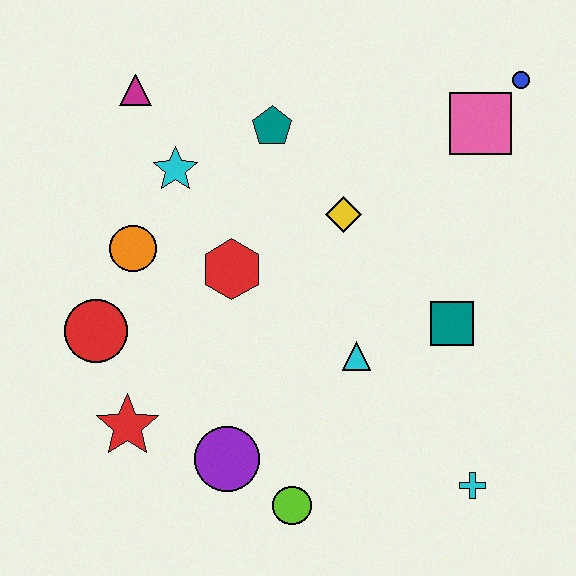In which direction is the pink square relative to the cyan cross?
The pink square is above the cyan cross.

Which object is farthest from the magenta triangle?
The cyan cross is farthest from the magenta triangle.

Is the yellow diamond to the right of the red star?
Yes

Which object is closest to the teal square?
The cyan triangle is closest to the teal square.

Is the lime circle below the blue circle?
Yes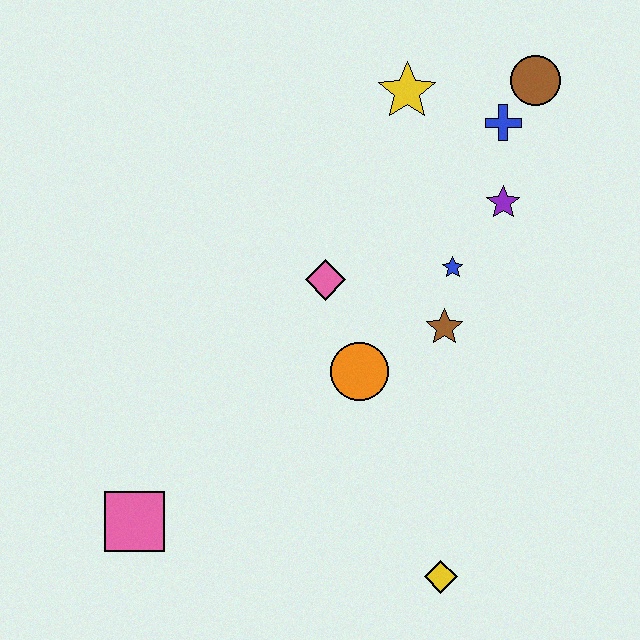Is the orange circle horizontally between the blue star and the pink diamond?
Yes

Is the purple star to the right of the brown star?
Yes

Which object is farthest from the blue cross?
The pink square is farthest from the blue cross.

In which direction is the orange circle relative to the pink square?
The orange circle is to the right of the pink square.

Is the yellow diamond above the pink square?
No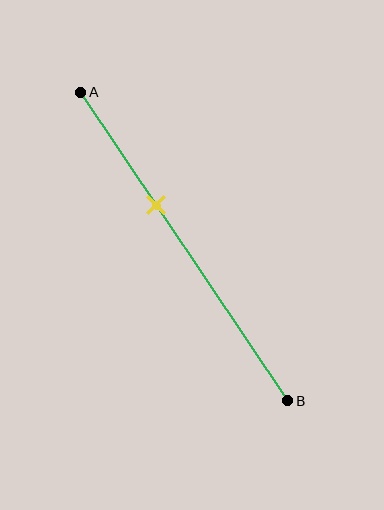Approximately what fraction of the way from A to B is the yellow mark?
The yellow mark is approximately 35% of the way from A to B.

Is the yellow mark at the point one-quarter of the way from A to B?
No, the mark is at about 35% from A, not at the 25% one-quarter point.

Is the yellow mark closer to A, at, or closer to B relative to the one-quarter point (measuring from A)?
The yellow mark is closer to point B than the one-quarter point of segment AB.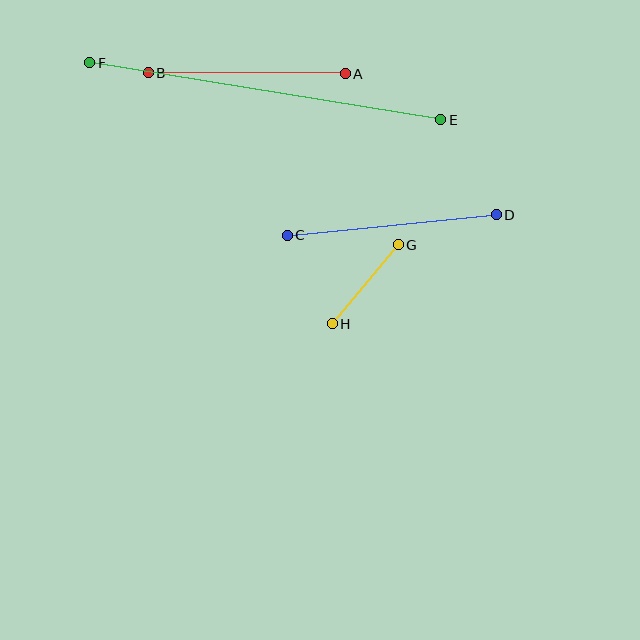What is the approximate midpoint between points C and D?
The midpoint is at approximately (392, 225) pixels.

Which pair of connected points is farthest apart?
Points E and F are farthest apart.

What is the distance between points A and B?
The distance is approximately 197 pixels.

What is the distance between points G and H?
The distance is approximately 103 pixels.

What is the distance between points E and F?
The distance is approximately 355 pixels.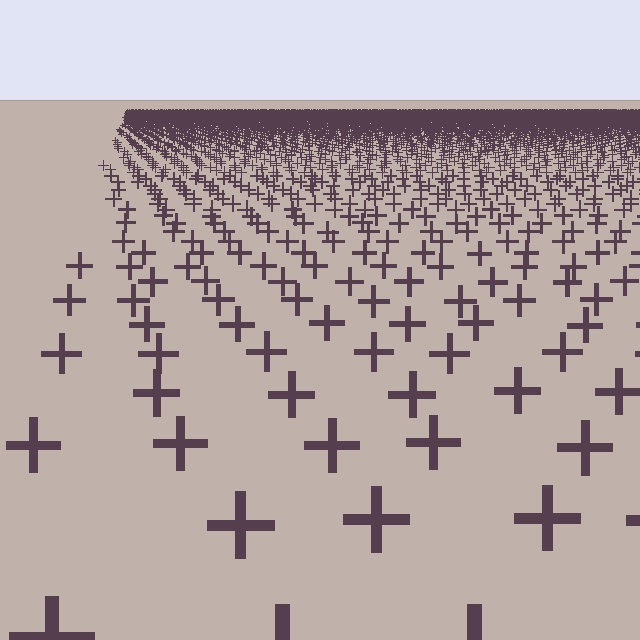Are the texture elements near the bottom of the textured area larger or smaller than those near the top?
Larger. Near the bottom, elements are closer to the viewer and appear at a bigger on-screen size.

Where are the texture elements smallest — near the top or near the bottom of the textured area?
Near the top.